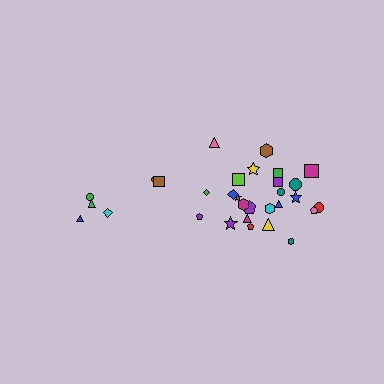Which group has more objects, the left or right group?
The right group.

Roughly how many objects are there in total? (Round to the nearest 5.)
Roughly 30 objects in total.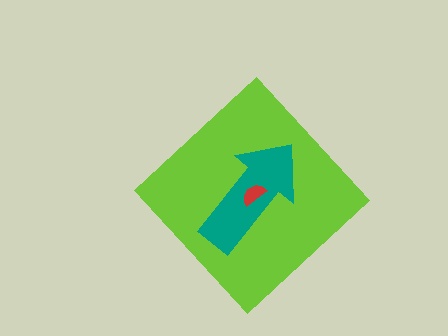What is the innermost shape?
The red semicircle.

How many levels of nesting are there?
3.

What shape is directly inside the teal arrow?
The red semicircle.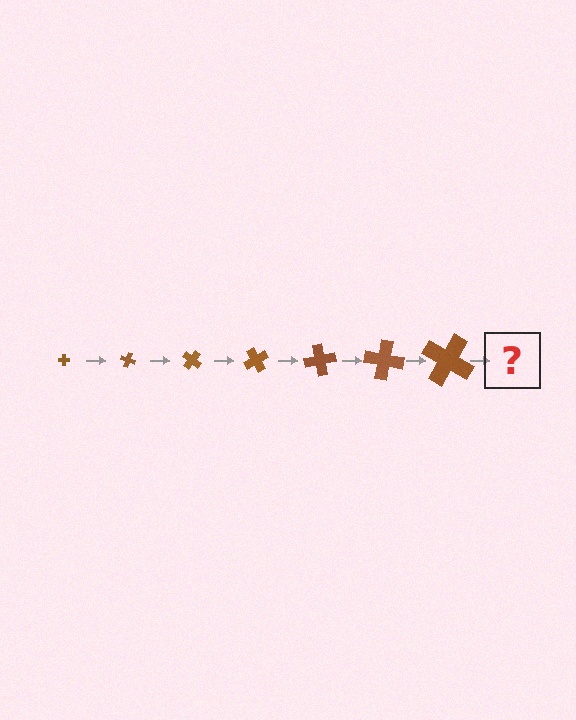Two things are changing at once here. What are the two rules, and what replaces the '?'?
The two rules are that the cross grows larger each step and it rotates 20 degrees each step. The '?' should be a cross, larger than the previous one and rotated 140 degrees from the start.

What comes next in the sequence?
The next element should be a cross, larger than the previous one and rotated 140 degrees from the start.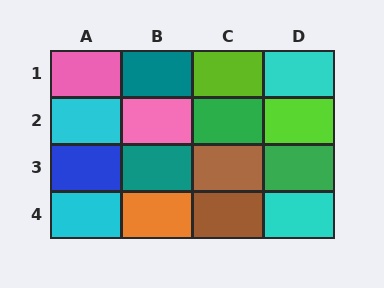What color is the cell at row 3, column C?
Brown.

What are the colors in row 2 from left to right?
Cyan, pink, green, lime.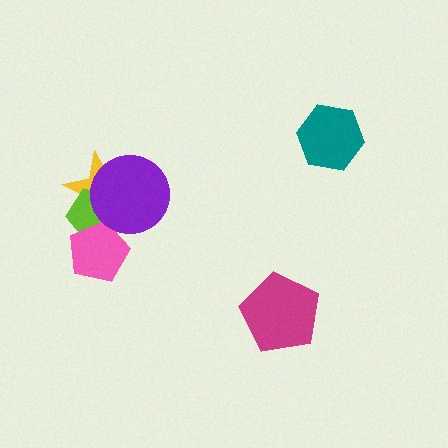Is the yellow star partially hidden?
Yes, it is partially covered by another shape.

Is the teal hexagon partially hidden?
No, no other shape covers it.